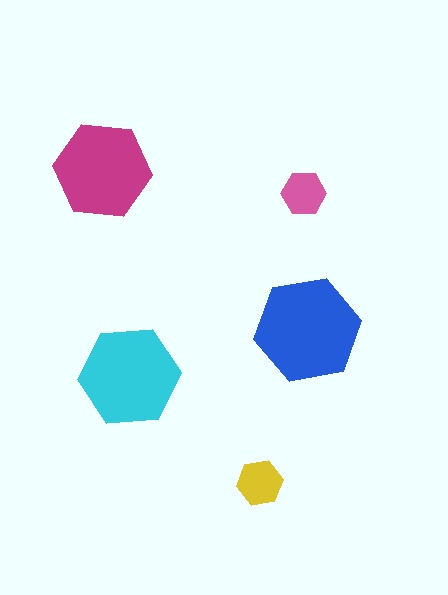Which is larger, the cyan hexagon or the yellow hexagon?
The cyan one.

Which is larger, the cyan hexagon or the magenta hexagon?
The cyan one.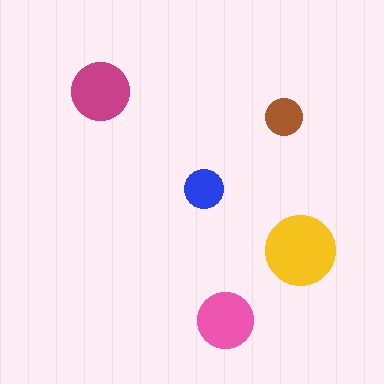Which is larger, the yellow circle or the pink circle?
The yellow one.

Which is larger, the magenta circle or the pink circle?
The magenta one.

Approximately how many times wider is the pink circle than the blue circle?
About 1.5 times wider.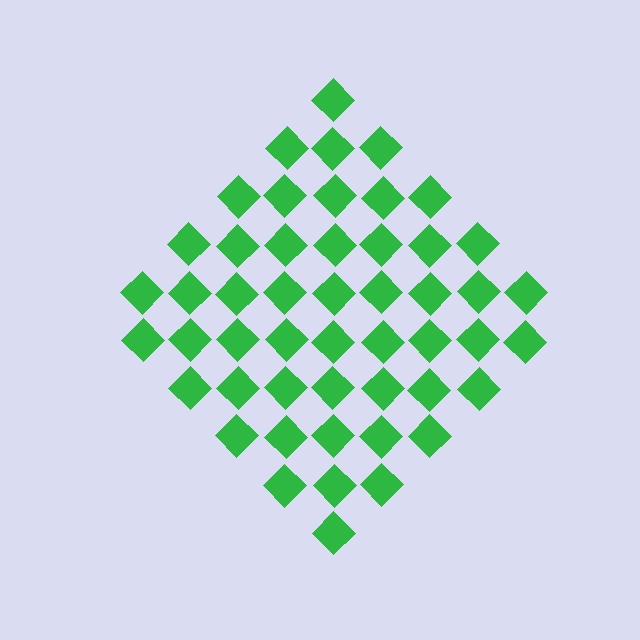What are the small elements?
The small elements are diamonds.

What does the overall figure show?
The overall figure shows a diamond.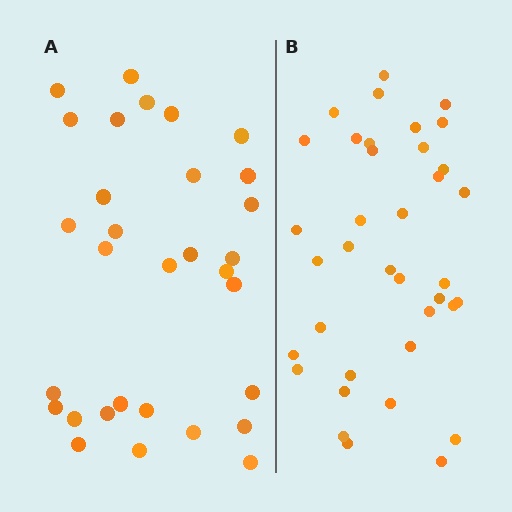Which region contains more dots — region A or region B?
Region B (the right region) has more dots.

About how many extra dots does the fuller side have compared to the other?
Region B has about 6 more dots than region A.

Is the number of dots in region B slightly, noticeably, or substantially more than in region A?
Region B has only slightly more — the two regions are fairly close. The ratio is roughly 1.2 to 1.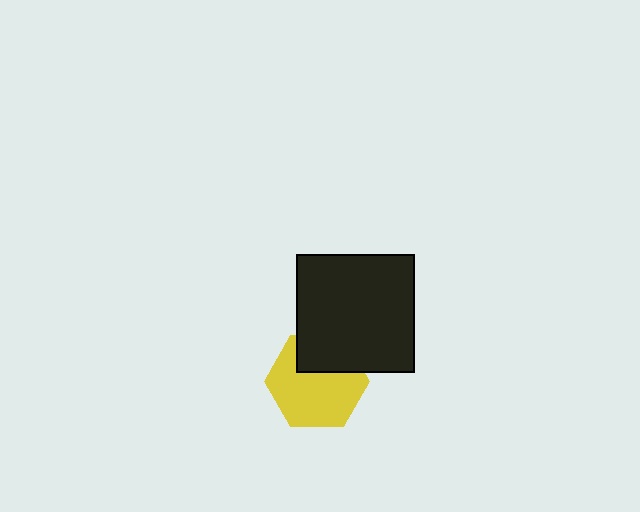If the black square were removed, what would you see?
You would see the complete yellow hexagon.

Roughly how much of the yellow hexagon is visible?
Most of it is visible (roughly 69%).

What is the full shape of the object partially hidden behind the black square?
The partially hidden object is a yellow hexagon.